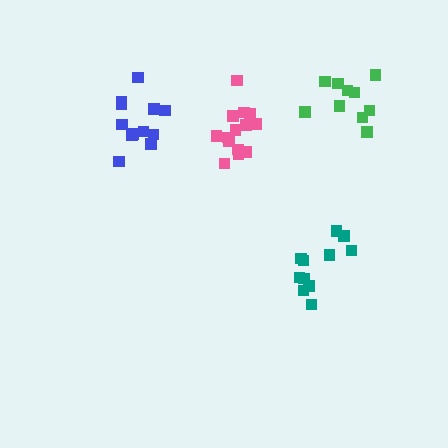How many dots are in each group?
Group 1: 11 dots, Group 2: 10 dots, Group 3: 12 dots, Group 4: 14 dots (47 total).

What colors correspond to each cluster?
The clusters are colored: teal, green, blue, pink.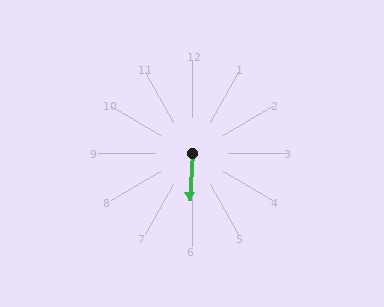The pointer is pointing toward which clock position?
Roughly 6 o'clock.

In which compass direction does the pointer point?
South.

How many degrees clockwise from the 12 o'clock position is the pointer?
Approximately 183 degrees.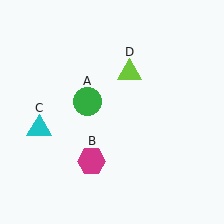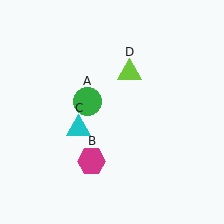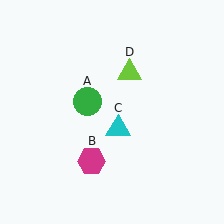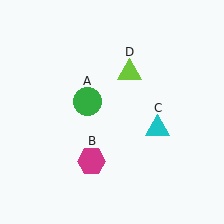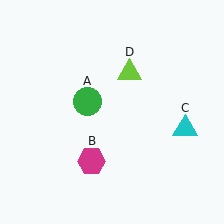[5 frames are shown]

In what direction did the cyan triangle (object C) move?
The cyan triangle (object C) moved right.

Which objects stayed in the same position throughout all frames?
Green circle (object A) and magenta hexagon (object B) and lime triangle (object D) remained stationary.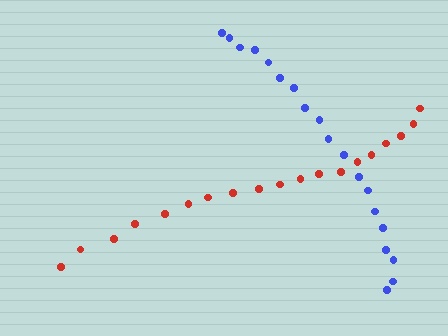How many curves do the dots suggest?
There are 2 distinct paths.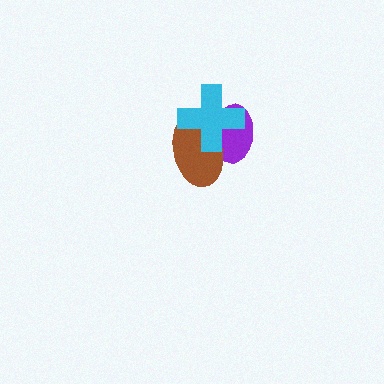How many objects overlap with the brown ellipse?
2 objects overlap with the brown ellipse.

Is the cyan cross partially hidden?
No, no other shape covers it.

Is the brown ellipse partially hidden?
Yes, it is partially covered by another shape.